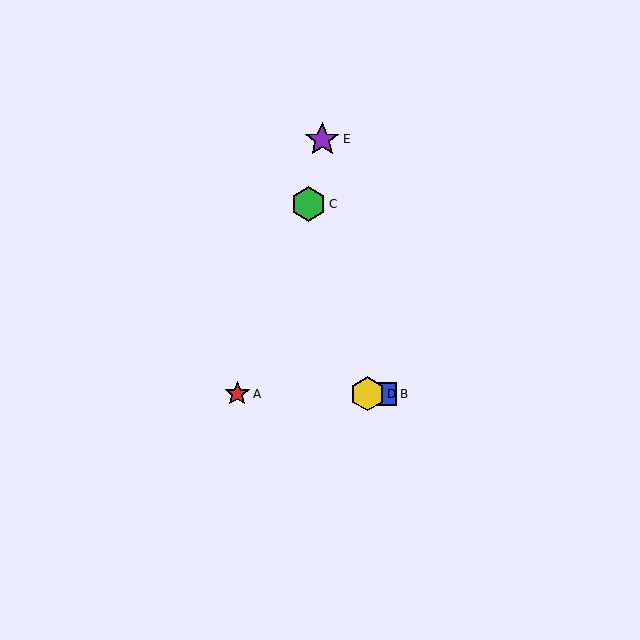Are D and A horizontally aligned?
Yes, both are at y≈394.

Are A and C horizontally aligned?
No, A is at y≈394 and C is at y≈204.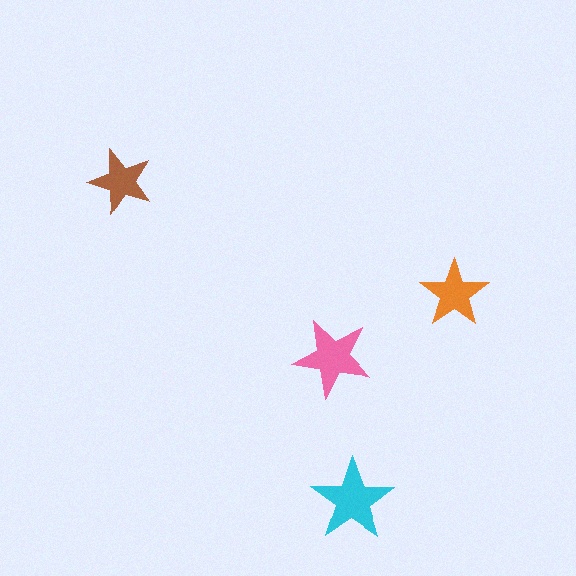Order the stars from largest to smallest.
the cyan one, the pink one, the orange one, the brown one.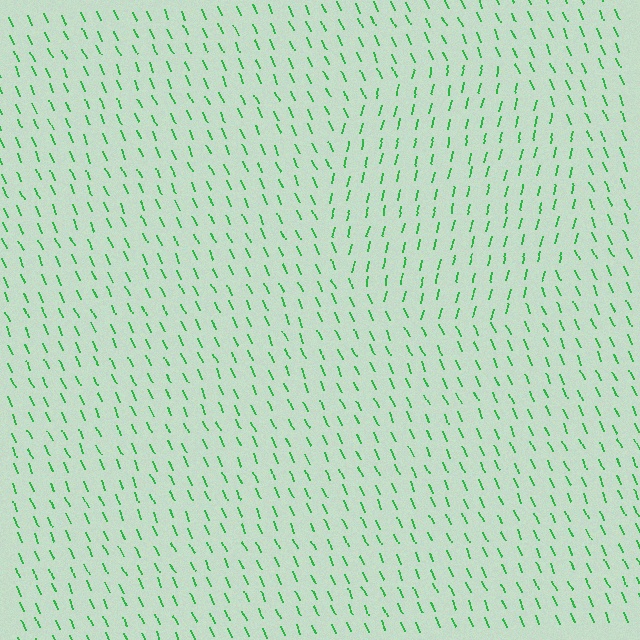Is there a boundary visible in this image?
Yes, there is a texture boundary formed by a change in line orientation.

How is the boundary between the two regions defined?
The boundary is defined purely by a change in line orientation (approximately 36 degrees difference). All lines are the same color and thickness.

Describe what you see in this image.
The image is filled with small green line segments. A circle region in the image has lines oriented differently from the surrounding lines, creating a visible texture boundary.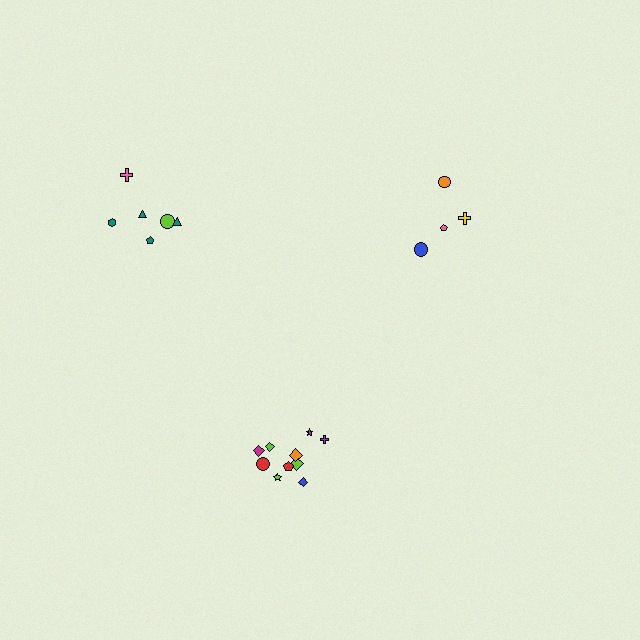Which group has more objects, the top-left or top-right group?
The top-left group.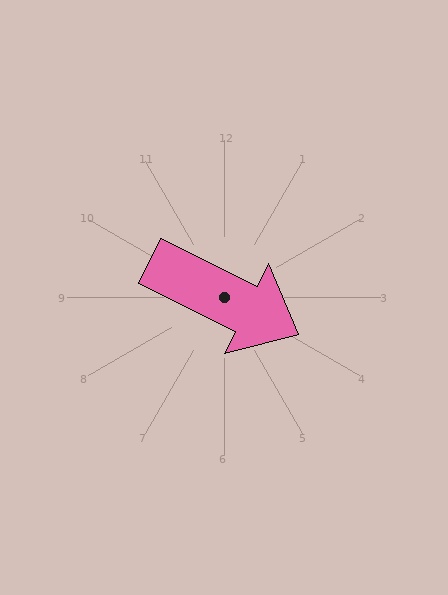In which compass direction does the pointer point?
Southeast.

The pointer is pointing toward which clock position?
Roughly 4 o'clock.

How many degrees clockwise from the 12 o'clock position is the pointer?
Approximately 116 degrees.